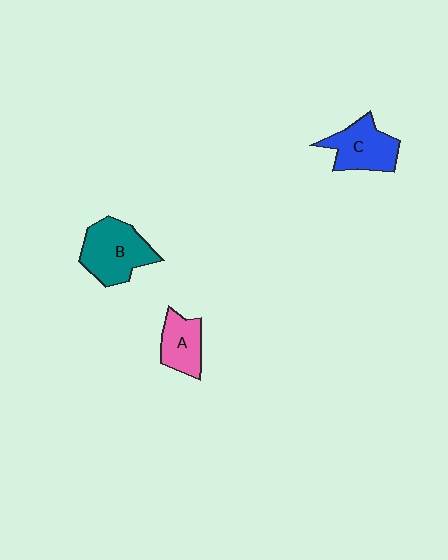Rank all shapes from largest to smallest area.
From largest to smallest: B (teal), C (blue), A (pink).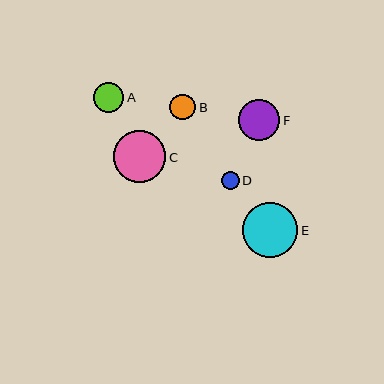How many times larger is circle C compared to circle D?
Circle C is approximately 2.9 times the size of circle D.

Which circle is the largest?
Circle E is the largest with a size of approximately 55 pixels.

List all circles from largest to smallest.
From largest to smallest: E, C, F, A, B, D.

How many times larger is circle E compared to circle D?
Circle E is approximately 3.1 times the size of circle D.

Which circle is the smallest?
Circle D is the smallest with a size of approximately 18 pixels.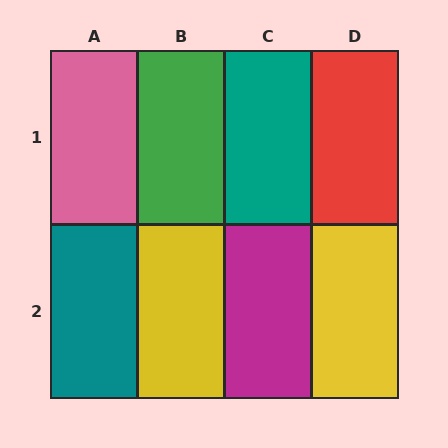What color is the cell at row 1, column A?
Pink.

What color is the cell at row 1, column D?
Red.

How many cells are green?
1 cell is green.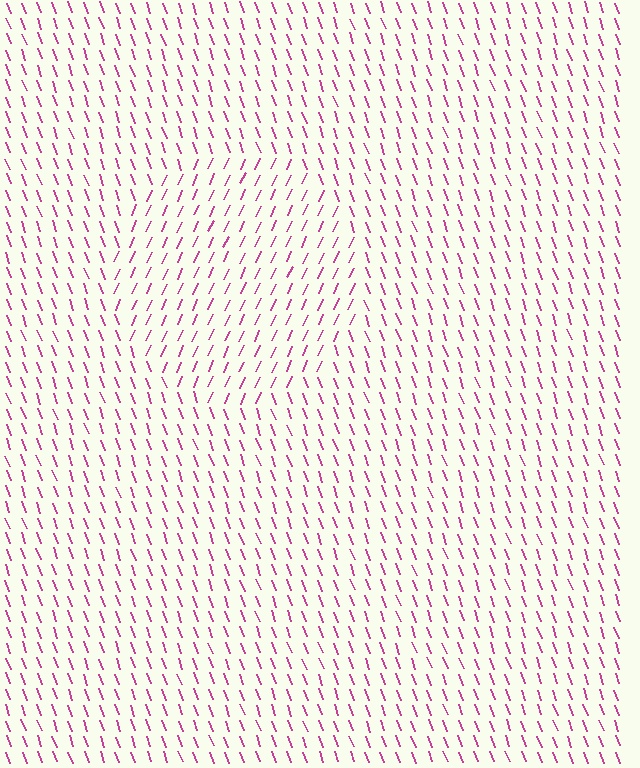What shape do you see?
I see a circle.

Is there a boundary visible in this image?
Yes, there is a texture boundary formed by a change in line orientation.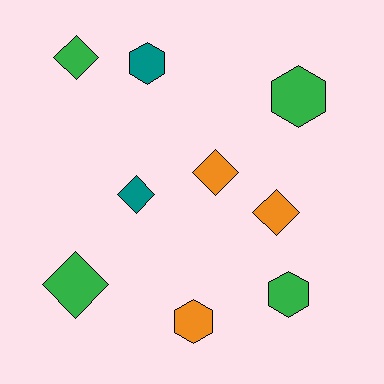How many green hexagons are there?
There are 2 green hexagons.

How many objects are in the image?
There are 9 objects.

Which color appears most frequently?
Green, with 4 objects.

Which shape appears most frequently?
Diamond, with 5 objects.